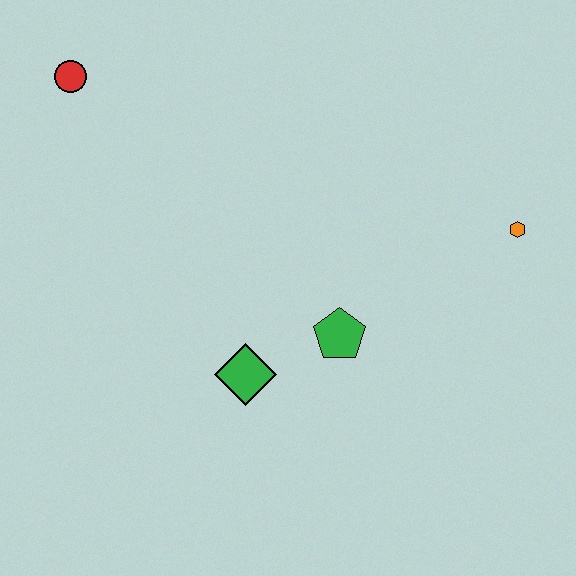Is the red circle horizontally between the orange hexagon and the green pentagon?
No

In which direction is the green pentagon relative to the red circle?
The green pentagon is to the right of the red circle.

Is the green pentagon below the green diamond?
No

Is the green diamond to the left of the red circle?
No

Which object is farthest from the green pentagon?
The red circle is farthest from the green pentagon.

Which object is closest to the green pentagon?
The green diamond is closest to the green pentagon.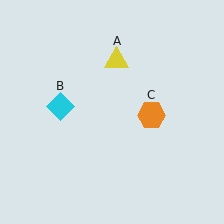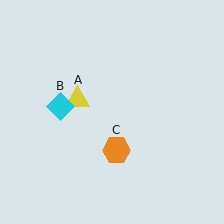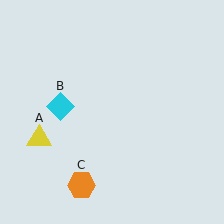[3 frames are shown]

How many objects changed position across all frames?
2 objects changed position: yellow triangle (object A), orange hexagon (object C).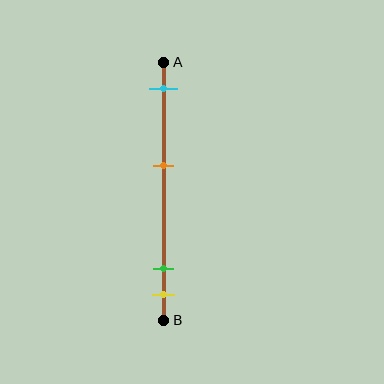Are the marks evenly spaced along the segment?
No, the marks are not evenly spaced.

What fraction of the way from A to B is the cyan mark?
The cyan mark is approximately 10% (0.1) of the way from A to B.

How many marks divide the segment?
There are 4 marks dividing the segment.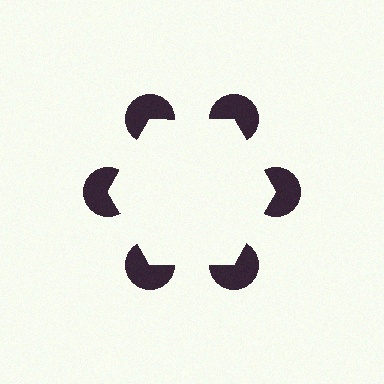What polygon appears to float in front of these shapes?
An illusory hexagon — its edges are inferred from the aligned wedge cuts in the pac-man discs, not physically drawn.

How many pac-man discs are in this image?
There are 6 — one at each vertex of the illusory hexagon.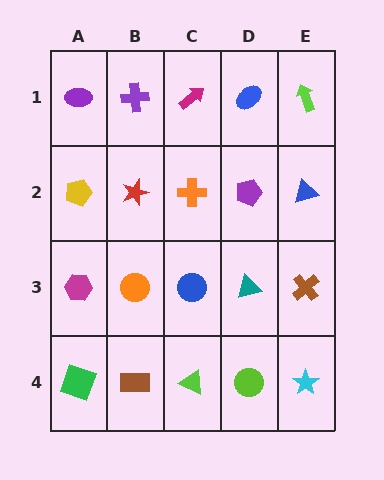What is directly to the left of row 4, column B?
A green square.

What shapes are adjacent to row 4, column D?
A teal triangle (row 3, column D), a lime triangle (row 4, column C), a cyan star (row 4, column E).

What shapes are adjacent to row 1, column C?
An orange cross (row 2, column C), a purple cross (row 1, column B), a blue ellipse (row 1, column D).